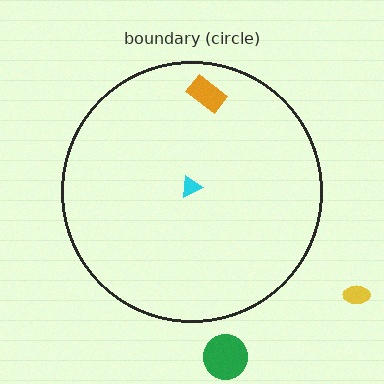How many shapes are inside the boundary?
2 inside, 2 outside.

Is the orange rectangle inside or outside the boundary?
Inside.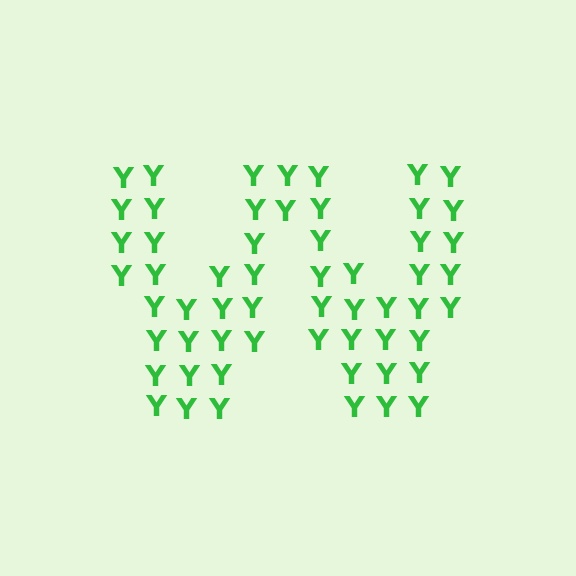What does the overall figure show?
The overall figure shows the letter W.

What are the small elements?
The small elements are letter Y's.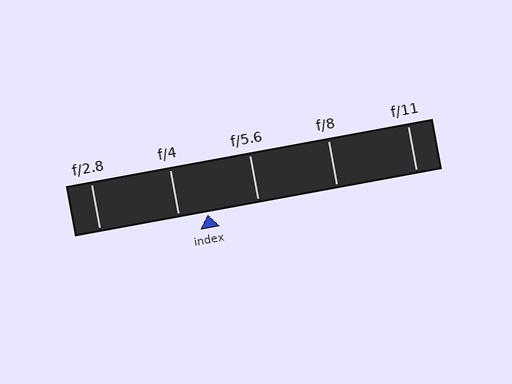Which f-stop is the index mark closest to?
The index mark is closest to f/4.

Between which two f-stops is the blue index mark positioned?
The index mark is between f/4 and f/5.6.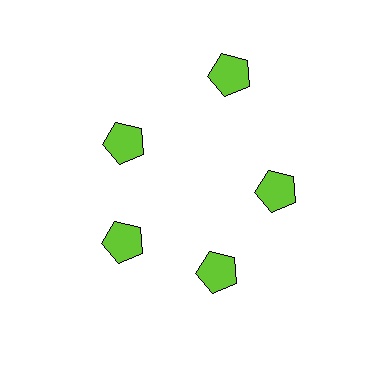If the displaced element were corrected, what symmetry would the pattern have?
It would have 5-fold rotational symmetry — the pattern would map onto itself every 72 degrees.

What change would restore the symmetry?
The symmetry would be restored by moving it inward, back onto the ring so that all 5 pentagons sit at equal angles and equal distance from the center.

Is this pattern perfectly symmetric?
No. The 5 lime pentagons are arranged in a ring, but one element near the 1 o'clock position is pushed outward from the center, breaking the 5-fold rotational symmetry.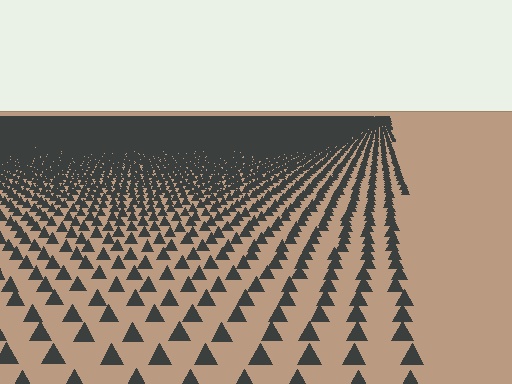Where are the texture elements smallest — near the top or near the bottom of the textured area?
Near the top.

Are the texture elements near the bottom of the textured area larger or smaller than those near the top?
Larger. Near the bottom, elements are closer to the viewer and appear at a bigger on-screen size.